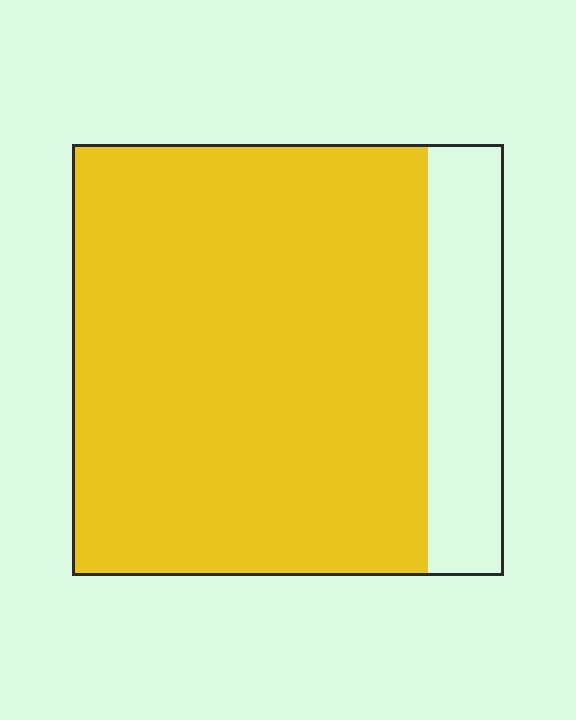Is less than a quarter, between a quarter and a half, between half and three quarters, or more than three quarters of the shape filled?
More than three quarters.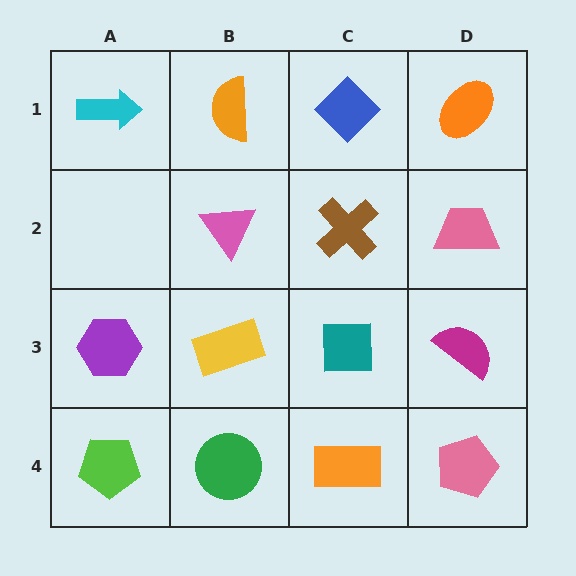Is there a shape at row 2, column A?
No, that cell is empty.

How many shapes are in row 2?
3 shapes.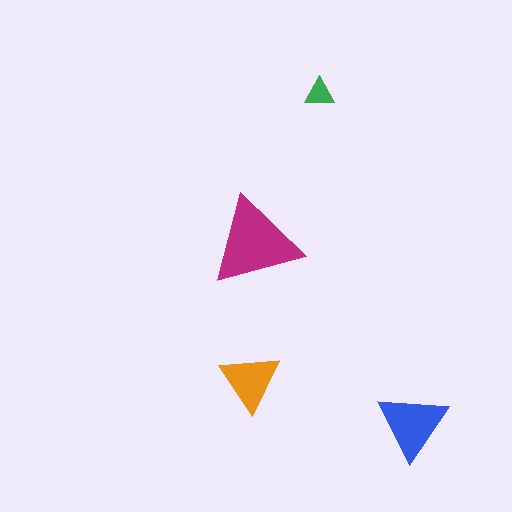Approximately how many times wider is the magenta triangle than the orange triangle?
About 1.5 times wider.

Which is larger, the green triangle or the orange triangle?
The orange one.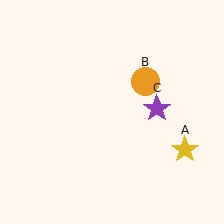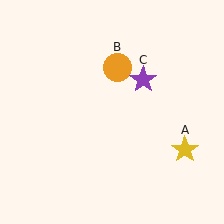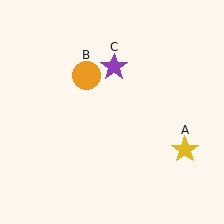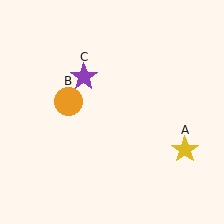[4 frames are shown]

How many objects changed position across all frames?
2 objects changed position: orange circle (object B), purple star (object C).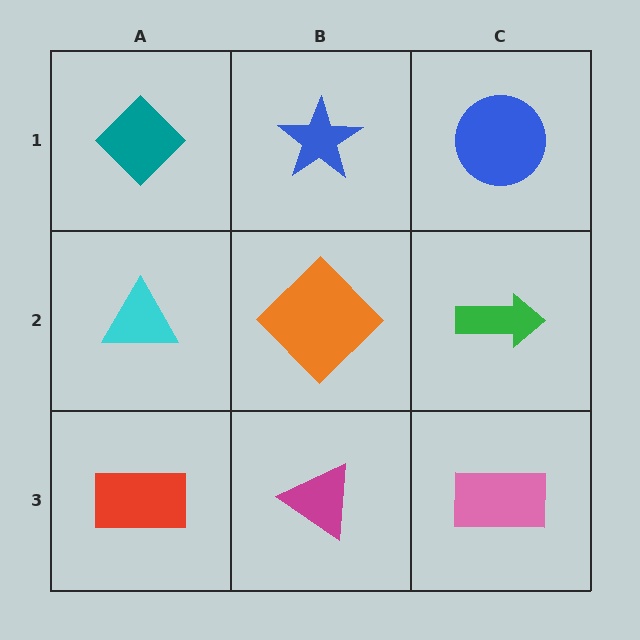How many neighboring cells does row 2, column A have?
3.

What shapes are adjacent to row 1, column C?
A green arrow (row 2, column C), a blue star (row 1, column B).